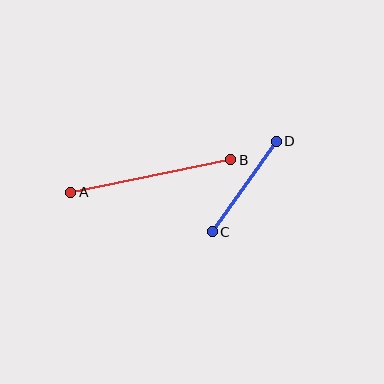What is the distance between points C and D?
The distance is approximately 111 pixels.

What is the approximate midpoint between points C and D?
The midpoint is at approximately (244, 186) pixels.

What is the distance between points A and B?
The distance is approximately 163 pixels.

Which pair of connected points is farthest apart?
Points A and B are farthest apart.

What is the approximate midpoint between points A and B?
The midpoint is at approximately (151, 176) pixels.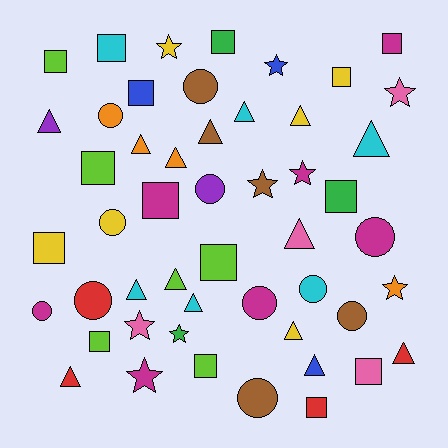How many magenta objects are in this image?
There are 7 magenta objects.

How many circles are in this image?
There are 11 circles.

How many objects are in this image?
There are 50 objects.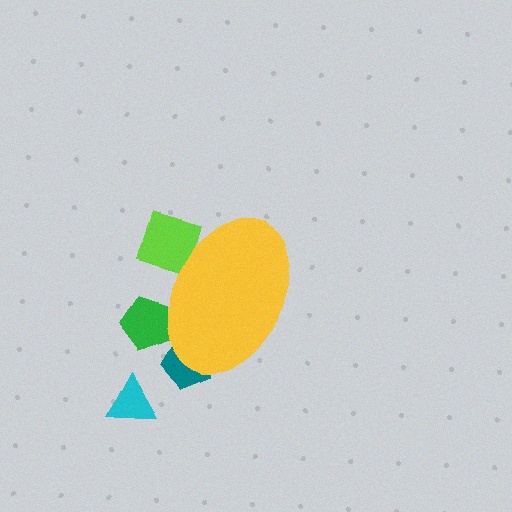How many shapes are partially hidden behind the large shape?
3 shapes are partially hidden.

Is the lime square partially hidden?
Yes, the lime square is partially hidden behind the yellow ellipse.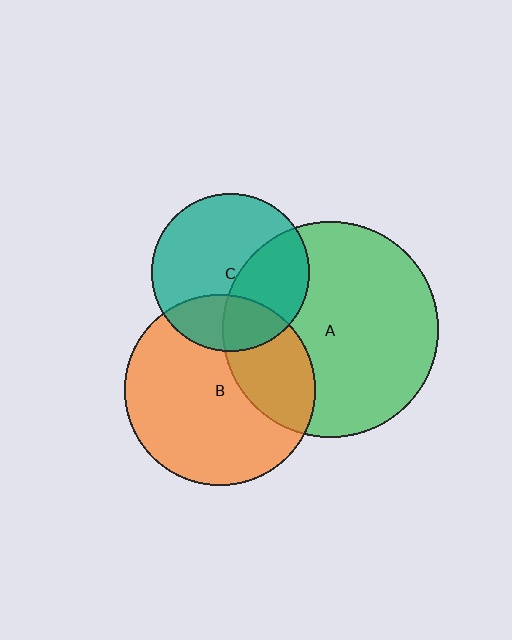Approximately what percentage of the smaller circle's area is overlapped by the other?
Approximately 35%.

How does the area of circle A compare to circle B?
Approximately 1.3 times.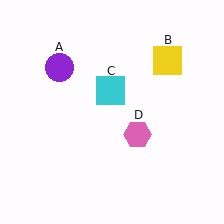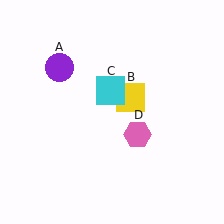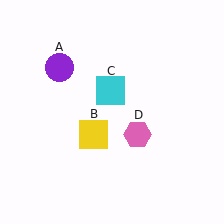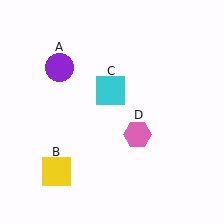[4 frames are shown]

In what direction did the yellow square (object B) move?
The yellow square (object B) moved down and to the left.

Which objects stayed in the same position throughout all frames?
Purple circle (object A) and cyan square (object C) and pink hexagon (object D) remained stationary.